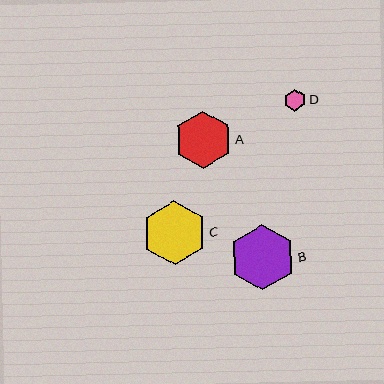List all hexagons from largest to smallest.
From largest to smallest: B, C, A, D.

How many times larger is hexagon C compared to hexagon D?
Hexagon C is approximately 2.9 times the size of hexagon D.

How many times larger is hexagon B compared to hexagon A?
Hexagon B is approximately 1.1 times the size of hexagon A.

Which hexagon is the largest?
Hexagon B is the largest with a size of approximately 65 pixels.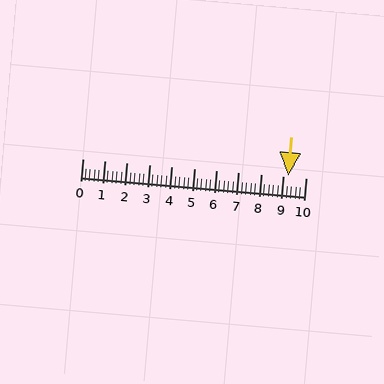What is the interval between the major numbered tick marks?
The major tick marks are spaced 1 units apart.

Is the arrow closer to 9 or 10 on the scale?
The arrow is closer to 9.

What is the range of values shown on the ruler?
The ruler shows values from 0 to 10.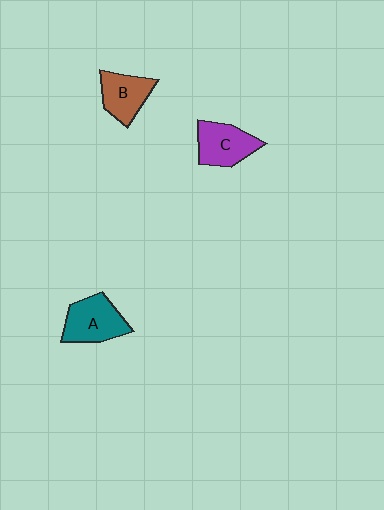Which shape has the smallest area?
Shape B (brown).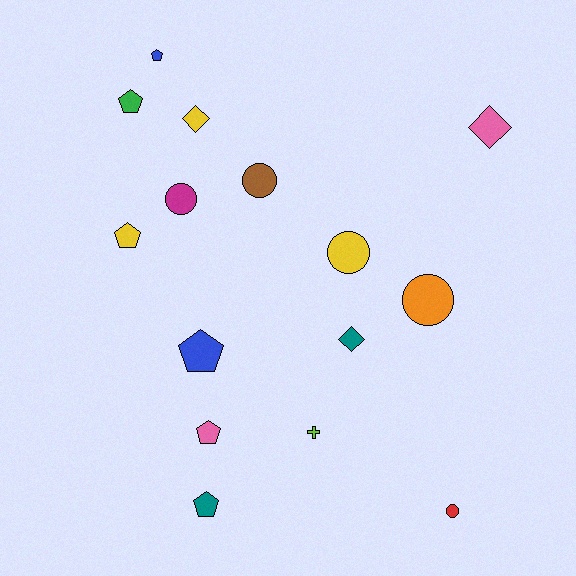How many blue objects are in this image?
There are 2 blue objects.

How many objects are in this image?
There are 15 objects.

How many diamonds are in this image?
There are 3 diamonds.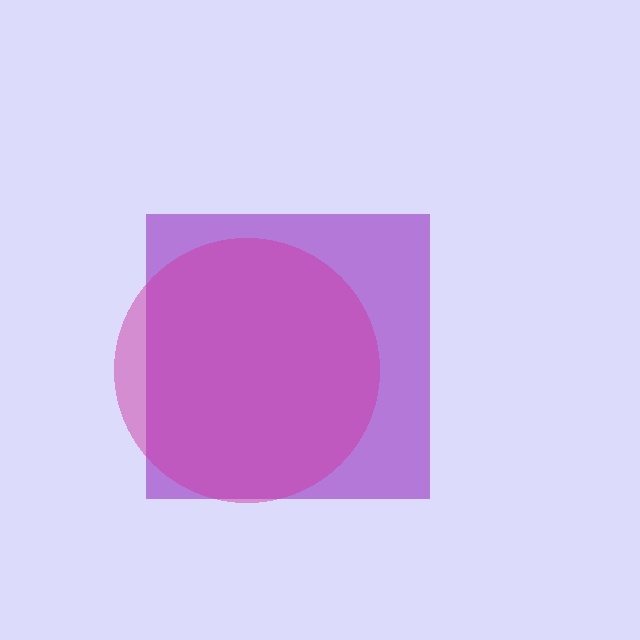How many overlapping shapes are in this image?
There are 2 overlapping shapes in the image.